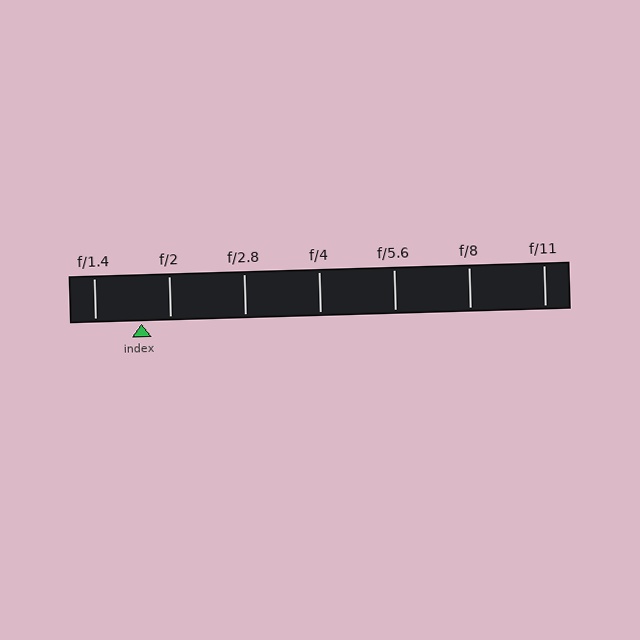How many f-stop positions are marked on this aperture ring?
There are 7 f-stop positions marked.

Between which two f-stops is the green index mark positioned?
The index mark is between f/1.4 and f/2.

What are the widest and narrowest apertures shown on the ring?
The widest aperture shown is f/1.4 and the narrowest is f/11.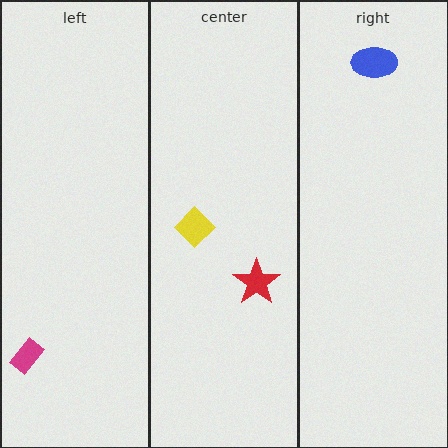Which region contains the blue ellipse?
The right region.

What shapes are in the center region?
The red star, the yellow diamond.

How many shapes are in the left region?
1.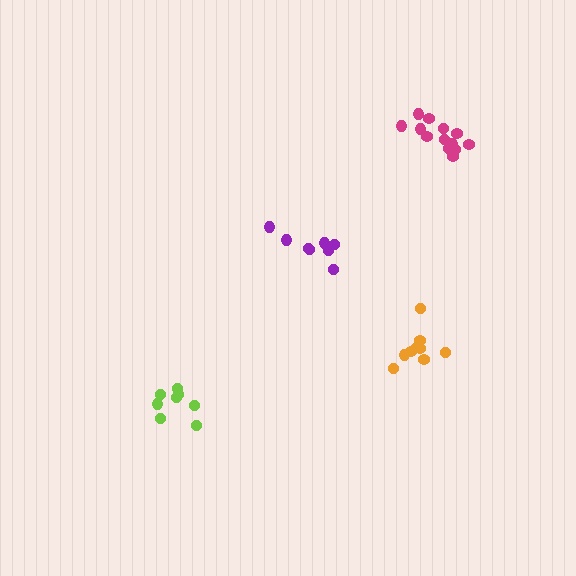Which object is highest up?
The magenta cluster is topmost.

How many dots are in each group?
Group 1: 9 dots, Group 2: 8 dots, Group 3: 8 dots, Group 4: 13 dots (38 total).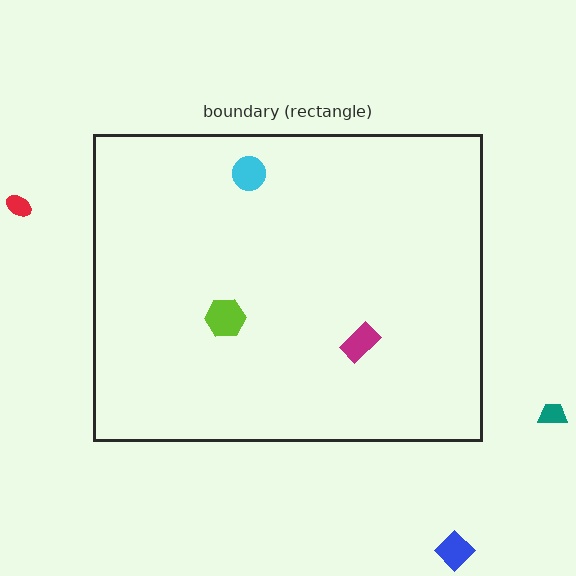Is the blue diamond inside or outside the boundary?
Outside.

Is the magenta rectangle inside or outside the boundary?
Inside.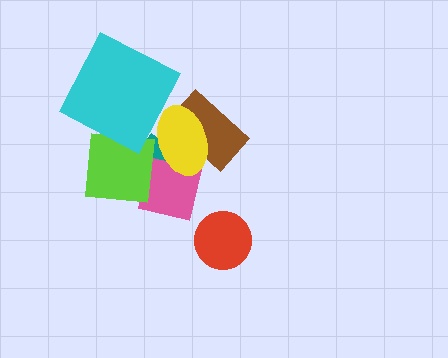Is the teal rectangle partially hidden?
Yes, it is partially covered by another shape.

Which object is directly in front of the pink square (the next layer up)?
The lime square is directly in front of the pink square.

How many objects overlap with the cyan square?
1 object overlaps with the cyan square.